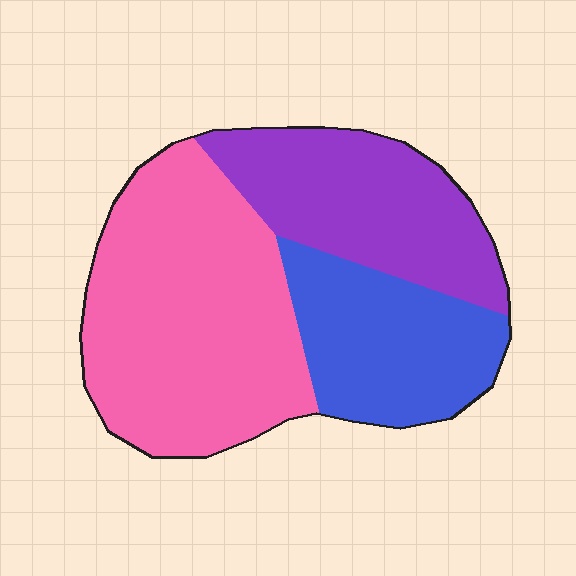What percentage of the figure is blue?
Blue takes up about one quarter (1/4) of the figure.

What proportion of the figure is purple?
Purple covers roughly 30% of the figure.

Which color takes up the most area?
Pink, at roughly 45%.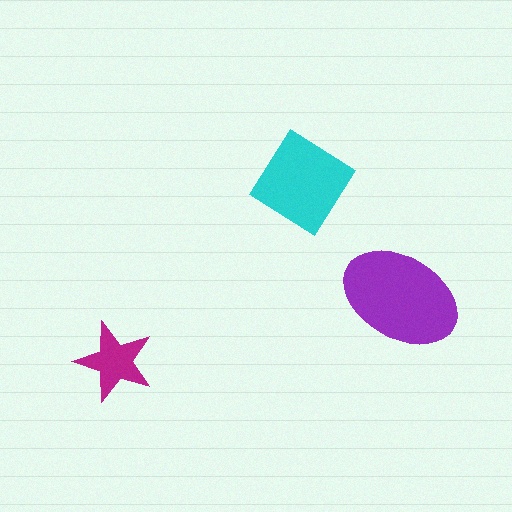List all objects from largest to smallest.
The purple ellipse, the cyan diamond, the magenta star.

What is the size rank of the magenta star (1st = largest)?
3rd.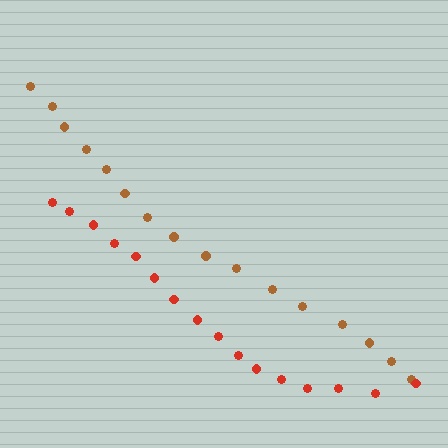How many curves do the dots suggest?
There are 2 distinct paths.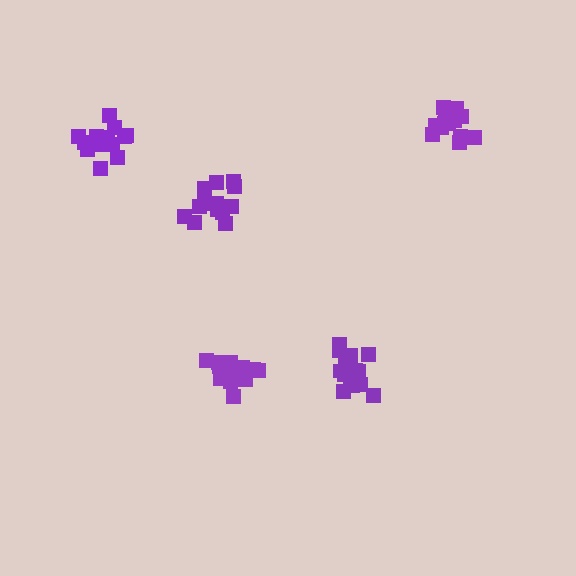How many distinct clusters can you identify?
There are 5 distinct clusters.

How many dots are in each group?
Group 1: 13 dots, Group 2: 14 dots, Group 3: 13 dots, Group 4: 14 dots, Group 5: 15 dots (69 total).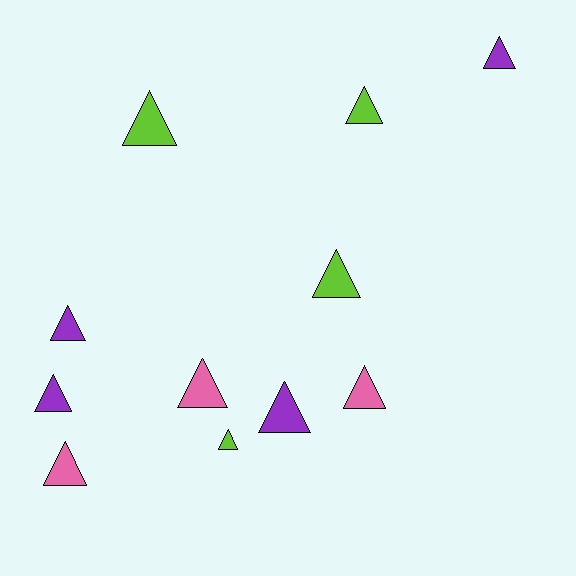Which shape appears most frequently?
Triangle, with 11 objects.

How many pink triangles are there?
There are 3 pink triangles.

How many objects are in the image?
There are 11 objects.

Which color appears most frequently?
Purple, with 4 objects.